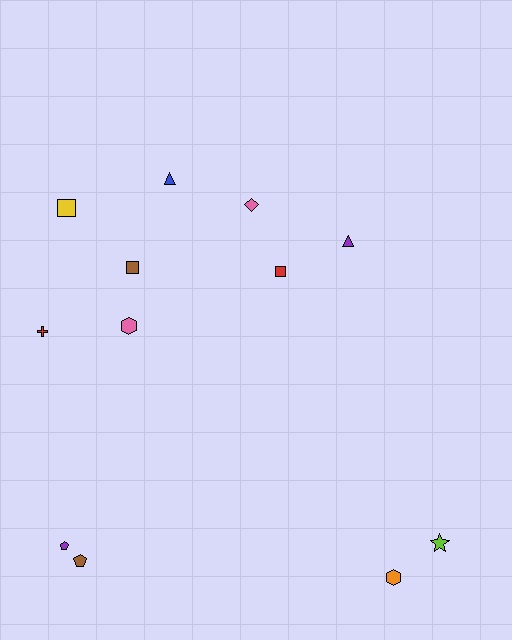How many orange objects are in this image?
There is 1 orange object.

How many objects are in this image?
There are 12 objects.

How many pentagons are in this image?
There are 2 pentagons.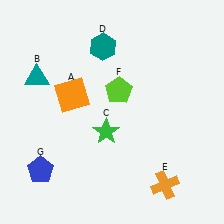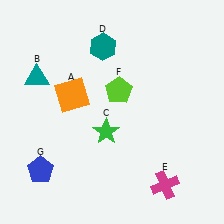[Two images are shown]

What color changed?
The cross (E) changed from orange in Image 1 to magenta in Image 2.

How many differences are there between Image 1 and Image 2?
There is 1 difference between the two images.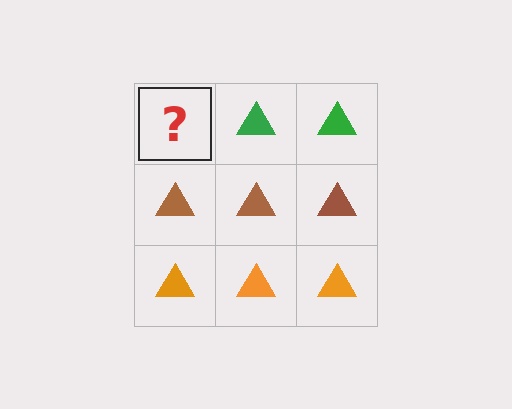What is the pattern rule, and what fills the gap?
The rule is that each row has a consistent color. The gap should be filled with a green triangle.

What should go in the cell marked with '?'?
The missing cell should contain a green triangle.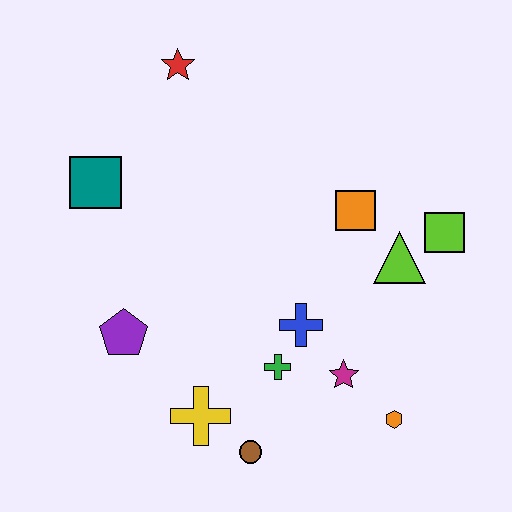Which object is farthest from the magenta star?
The red star is farthest from the magenta star.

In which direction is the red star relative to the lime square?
The red star is to the left of the lime square.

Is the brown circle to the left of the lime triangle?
Yes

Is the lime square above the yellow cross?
Yes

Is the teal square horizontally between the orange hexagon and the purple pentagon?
No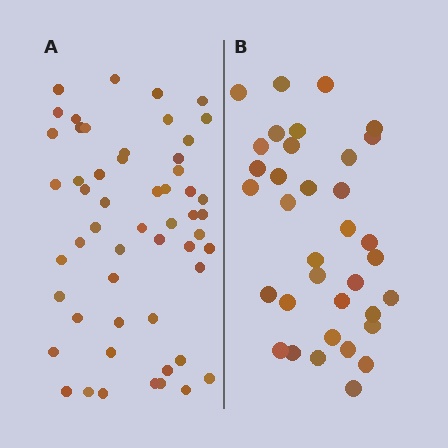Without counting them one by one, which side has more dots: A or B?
Region A (the left region) has more dots.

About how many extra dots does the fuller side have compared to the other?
Region A has approximately 20 more dots than region B.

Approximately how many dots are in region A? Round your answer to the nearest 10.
About 50 dots. (The exact count is 54, which rounds to 50.)